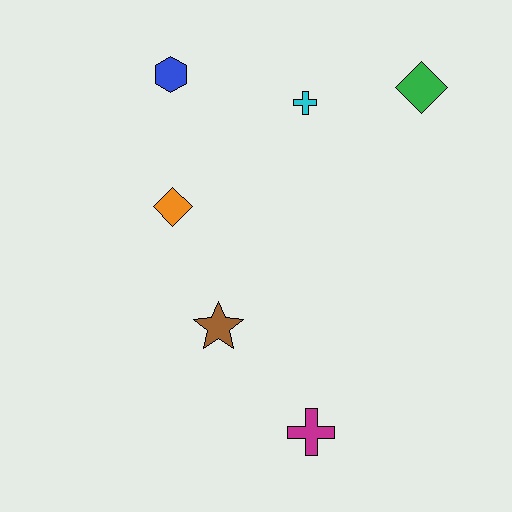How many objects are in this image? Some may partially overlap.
There are 6 objects.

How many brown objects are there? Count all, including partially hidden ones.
There is 1 brown object.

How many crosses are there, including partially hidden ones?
There are 2 crosses.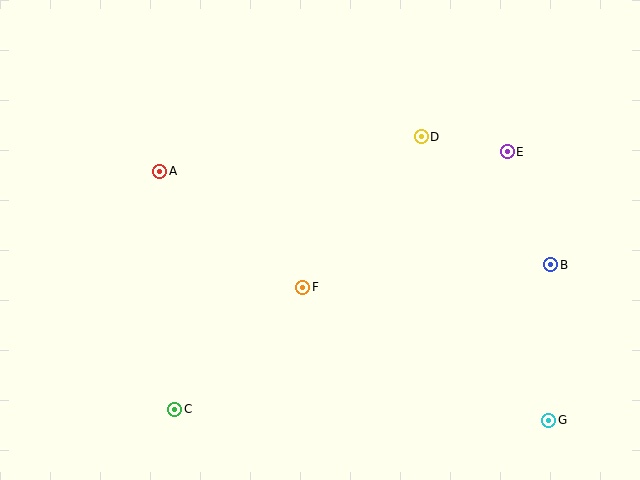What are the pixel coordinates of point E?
Point E is at (507, 152).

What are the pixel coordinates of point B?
Point B is at (551, 265).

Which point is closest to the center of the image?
Point F at (303, 287) is closest to the center.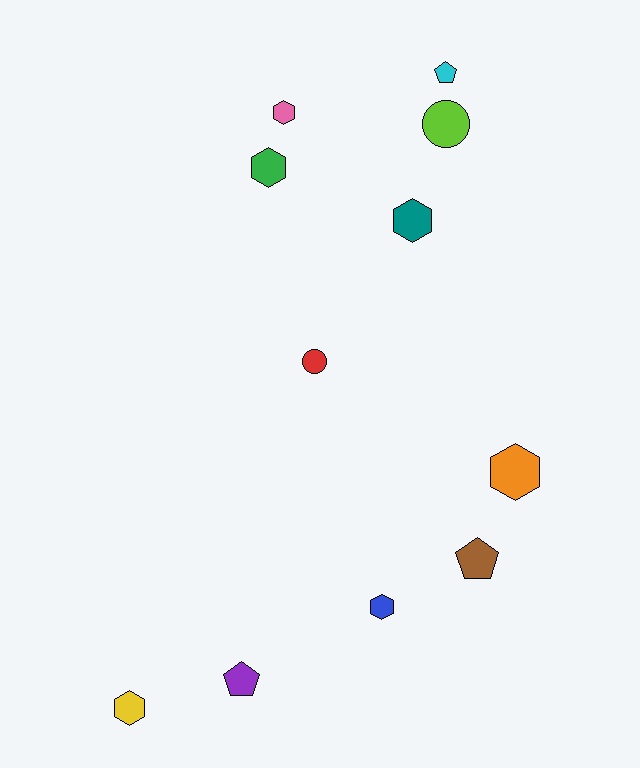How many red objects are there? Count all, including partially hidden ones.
There is 1 red object.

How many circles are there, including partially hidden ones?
There are 2 circles.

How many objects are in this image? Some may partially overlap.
There are 11 objects.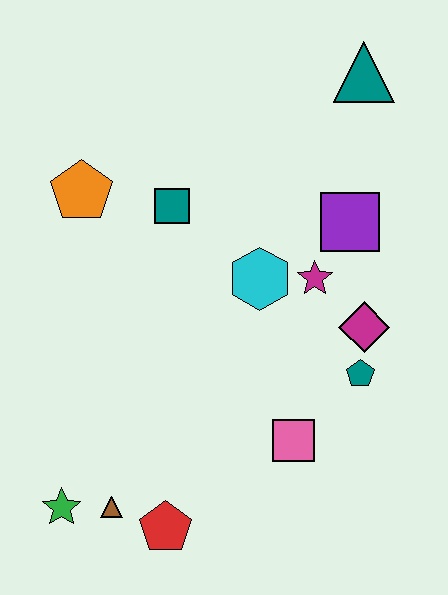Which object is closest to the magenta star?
The cyan hexagon is closest to the magenta star.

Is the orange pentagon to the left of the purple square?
Yes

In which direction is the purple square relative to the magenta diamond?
The purple square is above the magenta diamond.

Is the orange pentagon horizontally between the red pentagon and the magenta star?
No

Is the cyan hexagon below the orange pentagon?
Yes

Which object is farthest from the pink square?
The teal triangle is farthest from the pink square.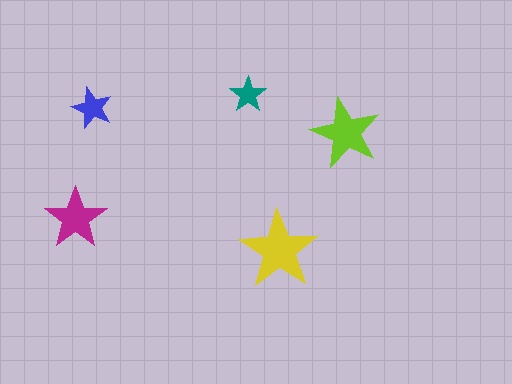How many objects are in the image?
There are 5 objects in the image.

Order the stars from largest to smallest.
the yellow one, the lime one, the magenta one, the blue one, the teal one.